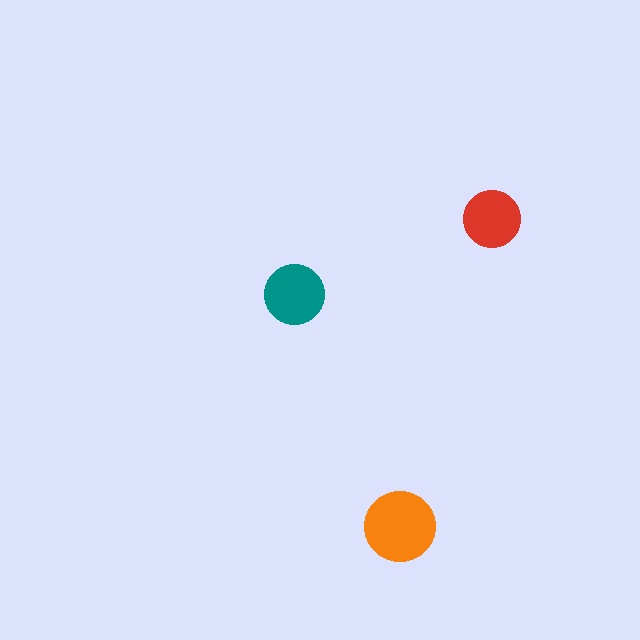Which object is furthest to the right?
The red circle is rightmost.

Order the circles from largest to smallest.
the orange one, the teal one, the red one.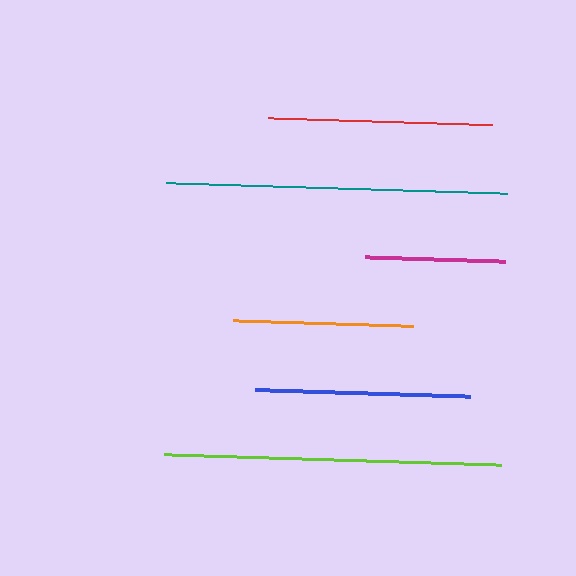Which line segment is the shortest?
The magenta line is the shortest at approximately 141 pixels.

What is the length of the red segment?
The red segment is approximately 224 pixels long.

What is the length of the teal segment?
The teal segment is approximately 341 pixels long.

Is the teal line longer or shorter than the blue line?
The teal line is longer than the blue line.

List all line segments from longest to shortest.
From longest to shortest: teal, lime, red, blue, orange, magenta.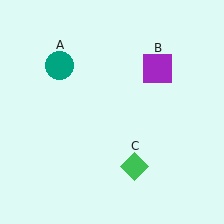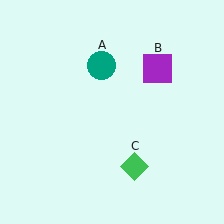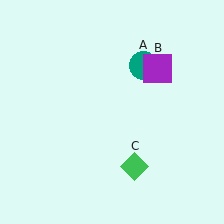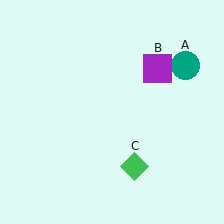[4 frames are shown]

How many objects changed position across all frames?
1 object changed position: teal circle (object A).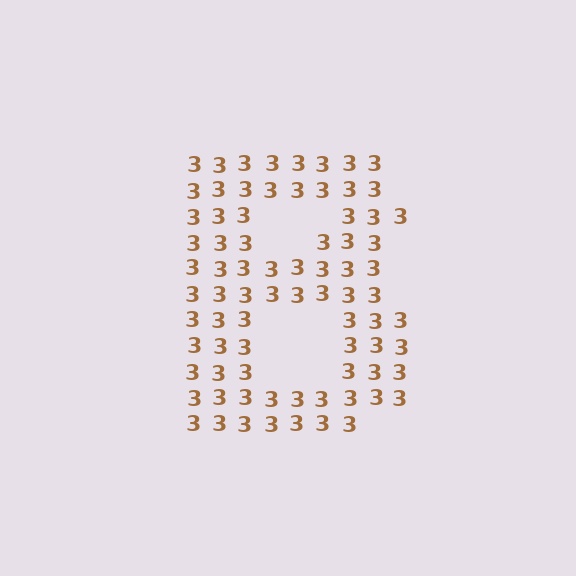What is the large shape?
The large shape is the letter B.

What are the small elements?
The small elements are digit 3's.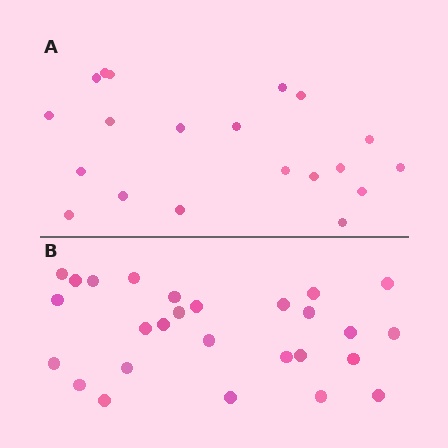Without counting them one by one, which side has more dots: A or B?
Region B (the bottom region) has more dots.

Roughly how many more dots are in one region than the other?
Region B has roughly 8 or so more dots than region A.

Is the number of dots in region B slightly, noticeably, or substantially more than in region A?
Region B has noticeably more, but not dramatically so. The ratio is roughly 1.4 to 1.